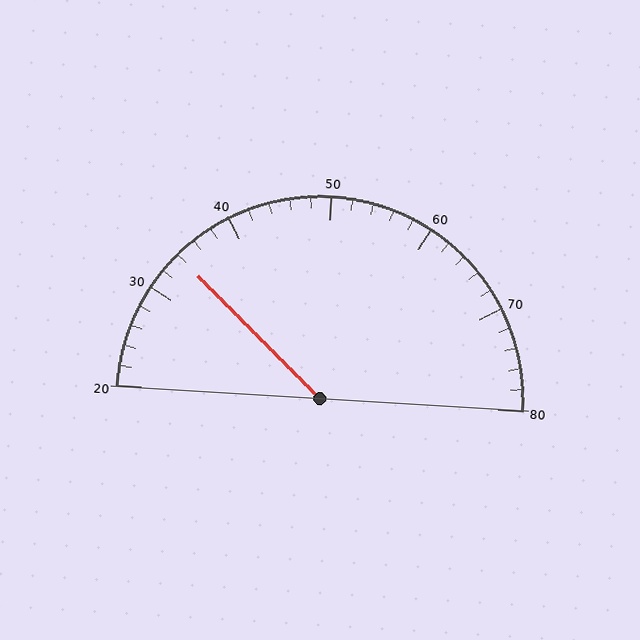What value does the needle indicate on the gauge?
The needle indicates approximately 34.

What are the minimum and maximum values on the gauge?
The gauge ranges from 20 to 80.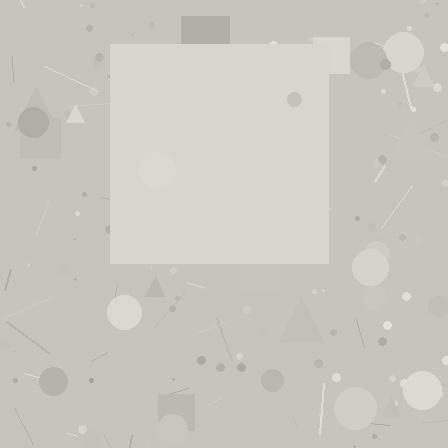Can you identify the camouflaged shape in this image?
The camouflaged shape is a square.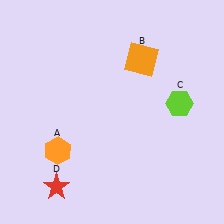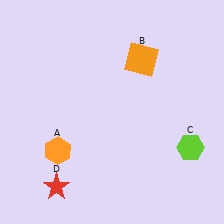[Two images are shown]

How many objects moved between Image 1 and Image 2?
1 object moved between the two images.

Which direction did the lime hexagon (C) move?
The lime hexagon (C) moved down.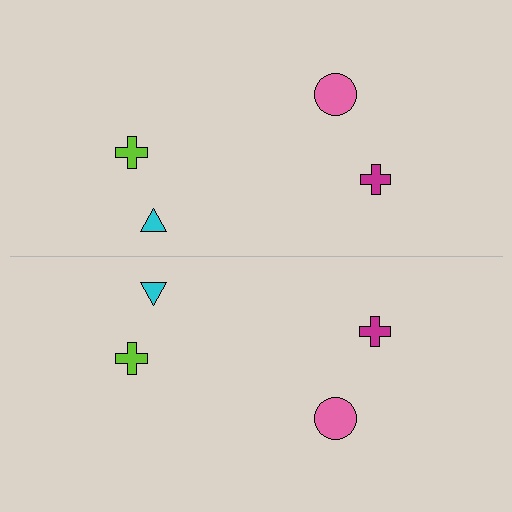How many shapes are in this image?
There are 8 shapes in this image.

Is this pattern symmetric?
Yes, this pattern has bilateral (reflection) symmetry.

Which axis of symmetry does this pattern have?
The pattern has a horizontal axis of symmetry running through the center of the image.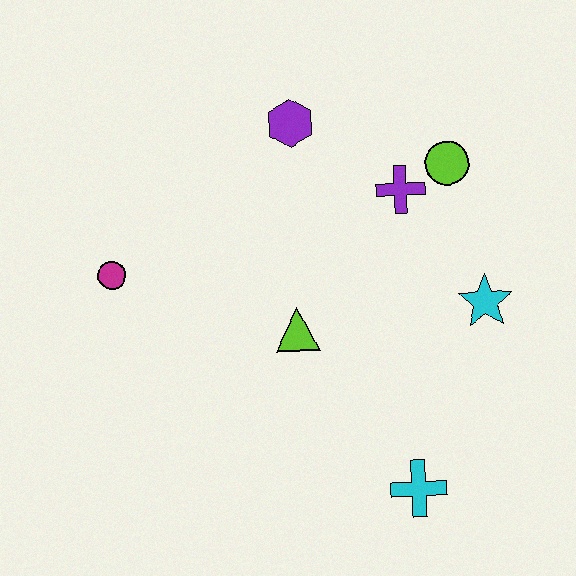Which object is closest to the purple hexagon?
The purple cross is closest to the purple hexagon.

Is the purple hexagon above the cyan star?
Yes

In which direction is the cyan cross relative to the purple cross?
The cyan cross is below the purple cross.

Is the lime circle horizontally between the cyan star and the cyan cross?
Yes